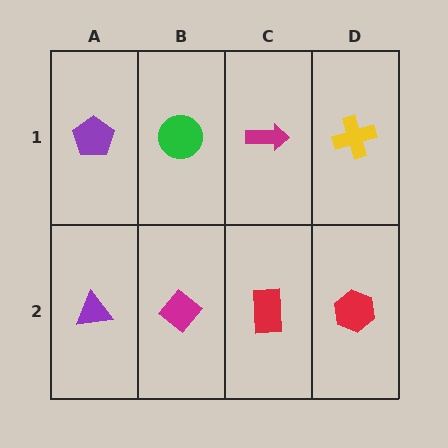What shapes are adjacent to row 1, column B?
A magenta diamond (row 2, column B), a purple pentagon (row 1, column A), a magenta arrow (row 1, column C).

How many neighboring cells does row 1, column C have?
3.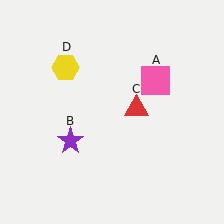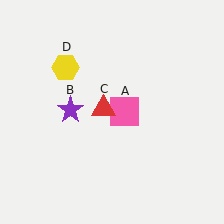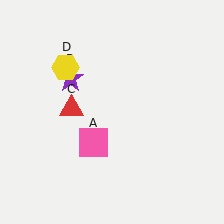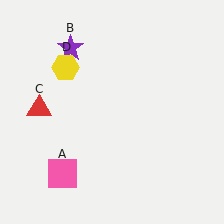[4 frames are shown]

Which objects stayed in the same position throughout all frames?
Yellow hexagon (object D) remained stationary.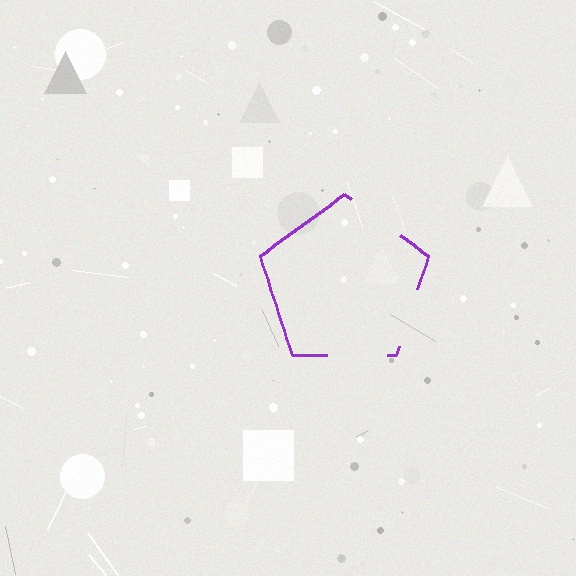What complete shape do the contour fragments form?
The contour fragments form a pentagon.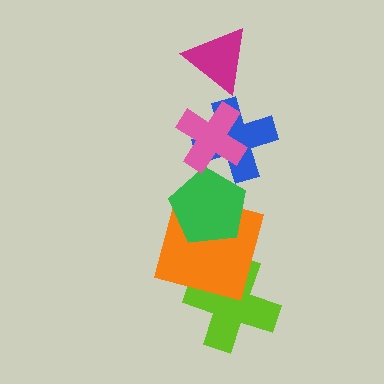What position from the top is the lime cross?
The lime cross is 6th from the top.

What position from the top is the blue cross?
The blue cross is 3rd from the top.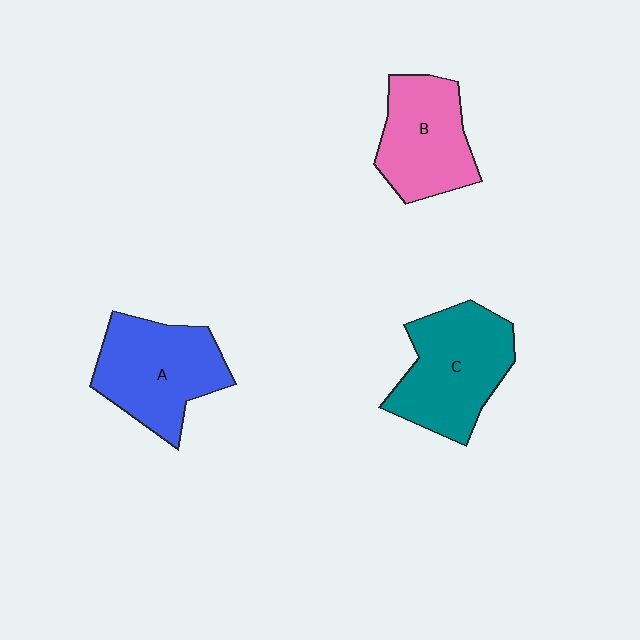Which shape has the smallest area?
Shape B (pink).